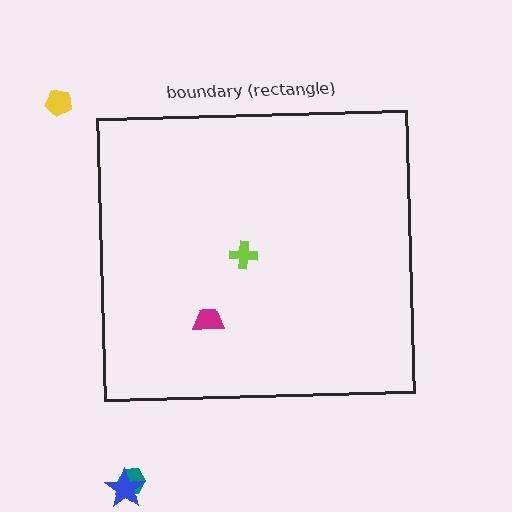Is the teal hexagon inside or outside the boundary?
Outside.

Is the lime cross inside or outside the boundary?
Inside.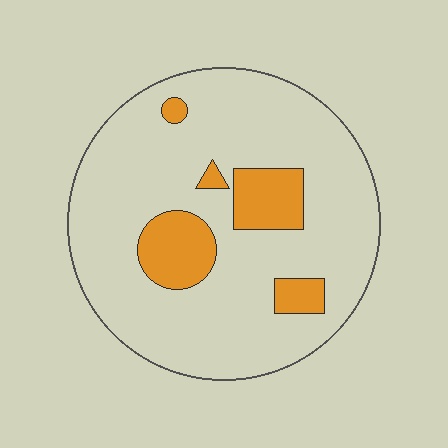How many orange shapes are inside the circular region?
5.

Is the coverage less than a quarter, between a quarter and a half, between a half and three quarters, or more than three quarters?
Less than a quarter.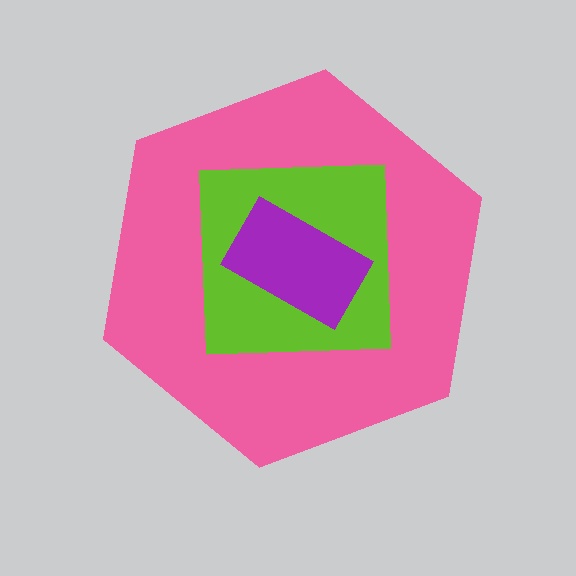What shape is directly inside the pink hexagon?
The lime square.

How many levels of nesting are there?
3.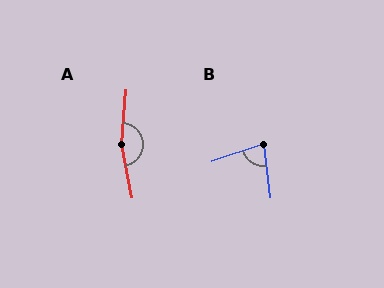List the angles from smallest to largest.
B (78°), A (164°).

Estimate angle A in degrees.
Approximately 164 degrees.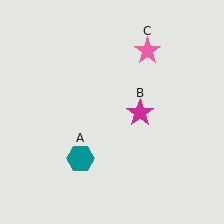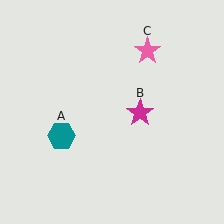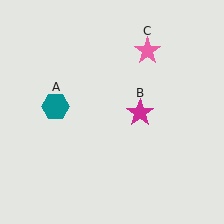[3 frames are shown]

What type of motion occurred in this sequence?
The teal hexagon (object A) rotated clockwise around the center of the scene.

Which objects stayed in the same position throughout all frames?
Magenta star (object B) and pink star (object C) remained stationary.